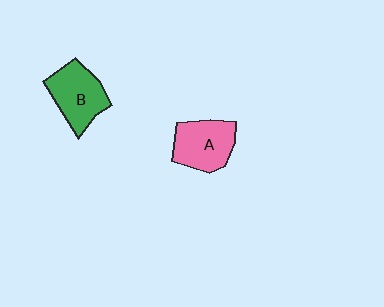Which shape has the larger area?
Shape B (green).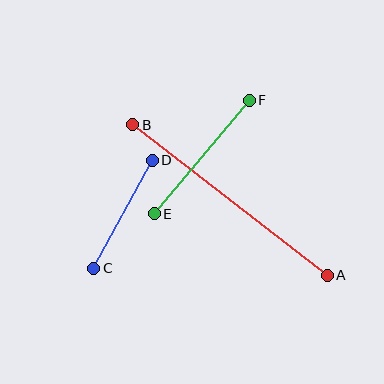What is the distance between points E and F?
The distance is approximately 148 pixels.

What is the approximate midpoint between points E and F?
The midpoint is at approximately (202, 157) pixels.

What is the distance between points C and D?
The distance is approximately 123 pixels.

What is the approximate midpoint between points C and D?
The midpoint is at approximately (123, 214) pixels.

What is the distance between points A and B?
The distance is approximately 246 pixels.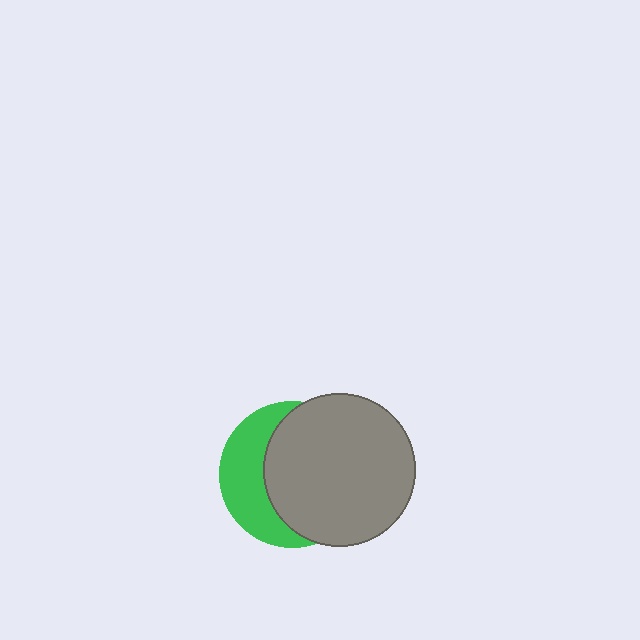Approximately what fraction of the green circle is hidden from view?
Roughly 63% of the green circle is hidden behind the gray circle.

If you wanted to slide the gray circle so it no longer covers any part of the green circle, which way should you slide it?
Slide it right — that is the most direct way to separate the two shapes.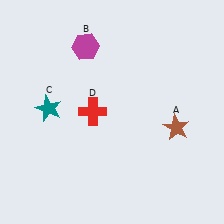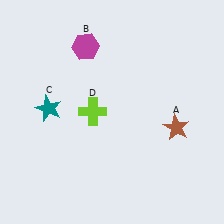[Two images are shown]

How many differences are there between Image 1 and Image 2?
There is 1 difference between the two images.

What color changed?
The cross (D) changed from red in Image 1 to lime in Image 2.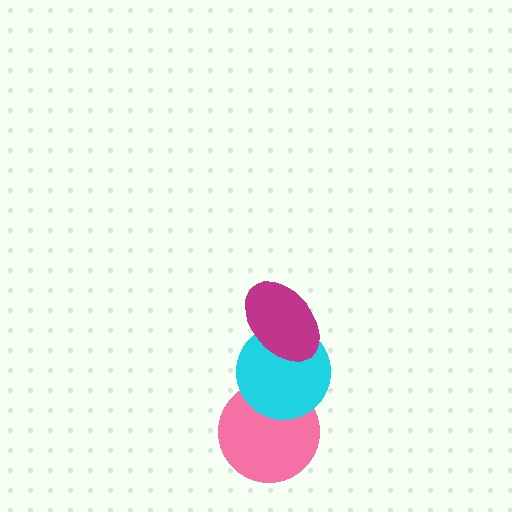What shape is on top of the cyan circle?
The magenta ellipse is on top of the cyan circle.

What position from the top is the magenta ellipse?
The magenta ellipse is 1st from the top.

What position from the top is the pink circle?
The pink circle is 3rd from the top.